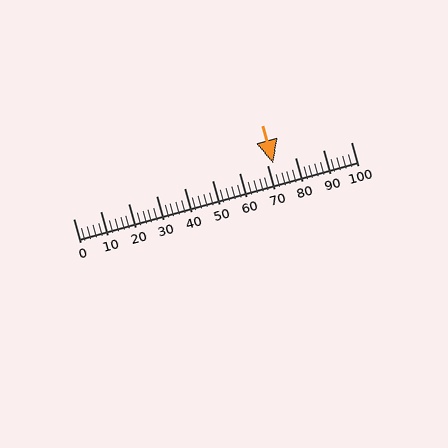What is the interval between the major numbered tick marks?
The major tick marks are spaced 10 units apart.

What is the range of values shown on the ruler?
The ruler shows values from 0 to 100.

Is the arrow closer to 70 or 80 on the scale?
The arrow is closer to 70.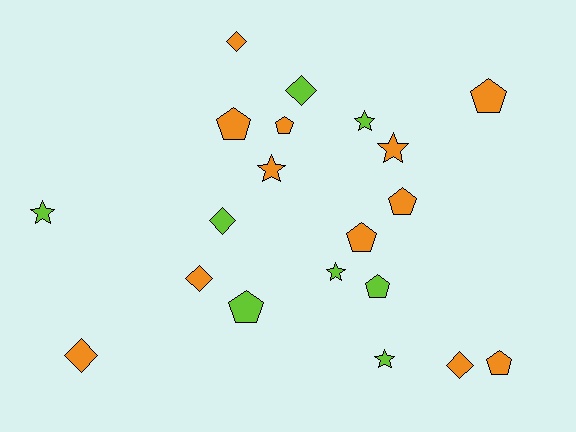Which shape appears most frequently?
Pentagon, with 8 objects.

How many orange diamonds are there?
There are 4 orange diamonds.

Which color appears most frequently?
Orange, with 12 objects.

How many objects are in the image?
There are 20 objects.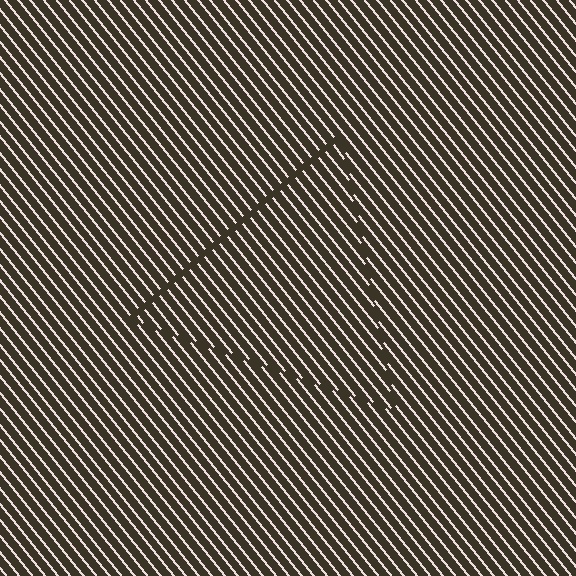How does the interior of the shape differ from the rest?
The interior of the shape contains the same grating, shifted by half a period — the contour is defined by the phase discontinuity where line-ends from the inner and outer gratings abut.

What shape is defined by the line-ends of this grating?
An illusory triangle. The interior of the shape contains the same grating, shifted by half a period — the contour is defined by the phase discontinuity where line-ends from the inner and outer gratings abut.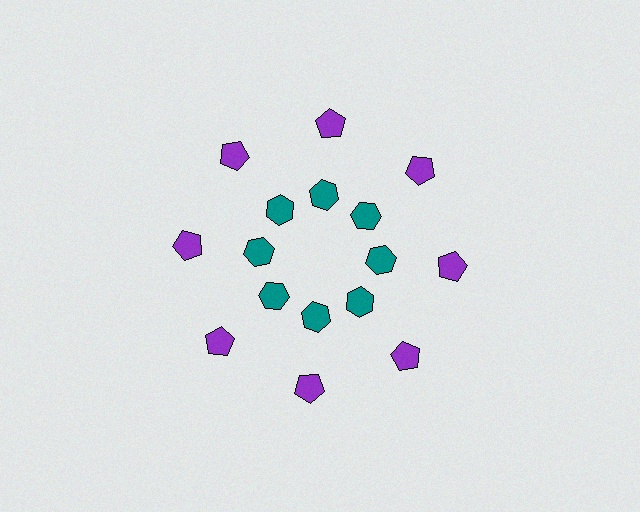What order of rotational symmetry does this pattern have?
This pattern has 8-fold rotational symmetry.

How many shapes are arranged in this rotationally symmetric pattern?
There are 16 shapes, arranged in 8 groups of 2.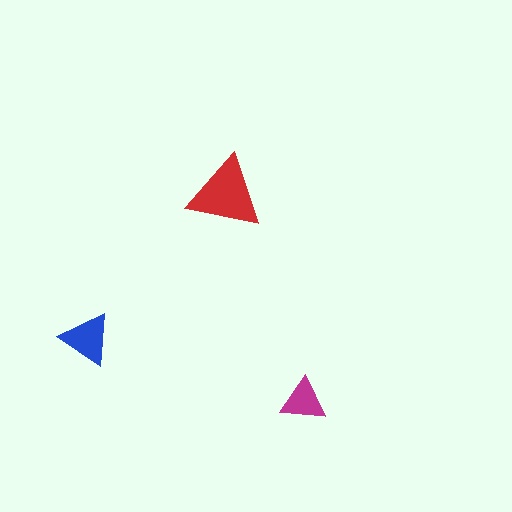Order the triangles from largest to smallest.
the red one, the blue one, the magenta one.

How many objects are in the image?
There are 3 objects in the image.